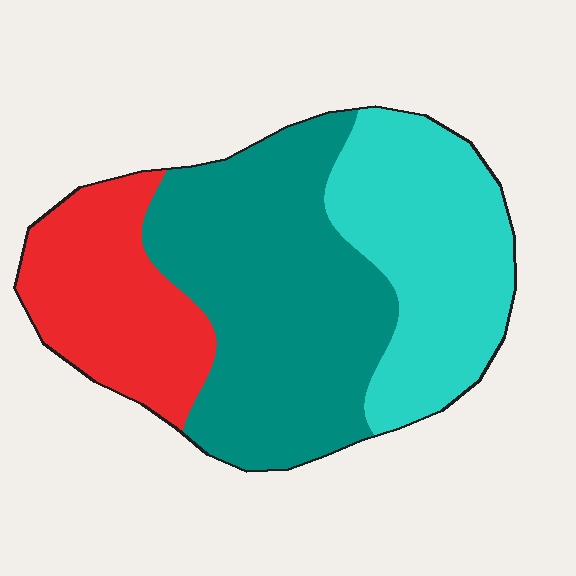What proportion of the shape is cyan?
Cyan takes up about one third (1/3) of the shape.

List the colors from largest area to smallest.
From largest to smallest: teal, cyan, red.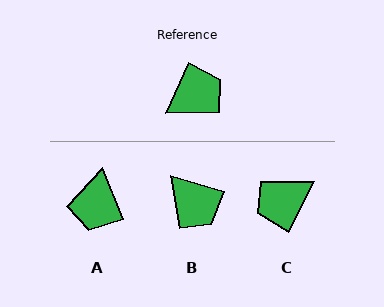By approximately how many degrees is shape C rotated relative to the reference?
Approximately 178 degrees counter-clockwise.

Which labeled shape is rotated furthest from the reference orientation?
C, about 178 degrees away.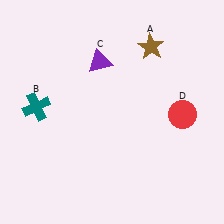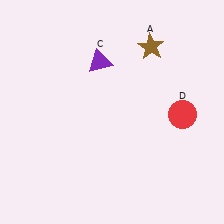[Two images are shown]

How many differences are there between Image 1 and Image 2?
There is 1 difference between the two images.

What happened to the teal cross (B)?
The teal cross (B) was removed in Image 2. It was in the top-left area of Image 1.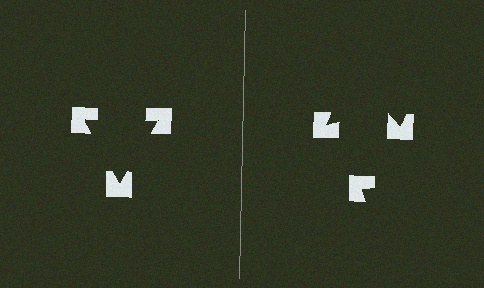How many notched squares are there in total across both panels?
6 — 3 on each side.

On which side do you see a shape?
An illusory triangle appears on the left side. On the right side the wedge cuts are rotated, so no coherent shape forms.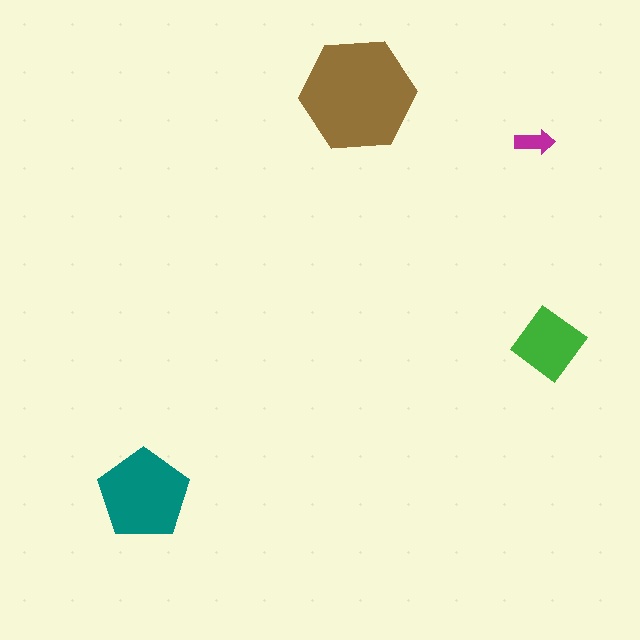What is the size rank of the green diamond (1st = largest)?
3rd.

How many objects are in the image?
There are 4 objects in the image.